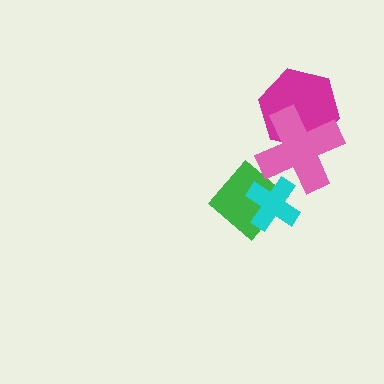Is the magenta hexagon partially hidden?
Yes, it is partially covered by another shape.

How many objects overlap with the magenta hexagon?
1 object overlaps with the magenta hexagon.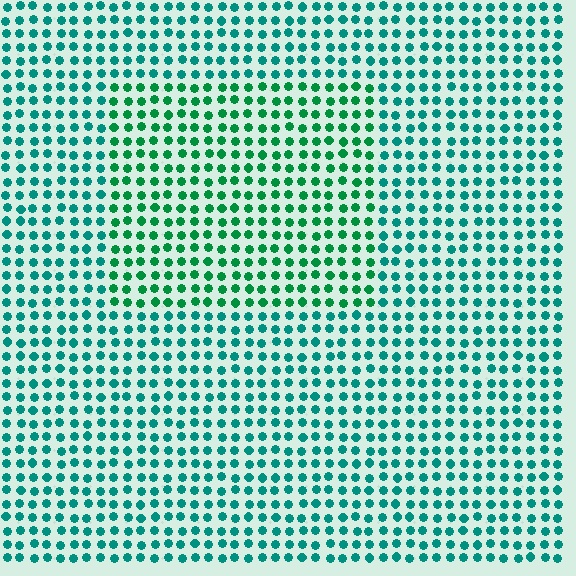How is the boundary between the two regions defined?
The boundary is defined purely by a slight shift in hue (about 28 degrees). Spacing, size, and orientation are identical on both sides.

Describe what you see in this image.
The image is filled with small teal elements in a uniform arrangement. A rectangle-shaped region is visible where the elements are tinted to a slightly different hue, forming a subtle color boundary.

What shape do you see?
I see a rectangle.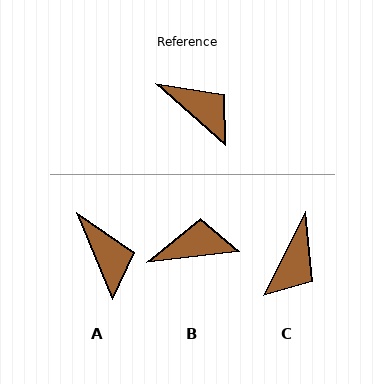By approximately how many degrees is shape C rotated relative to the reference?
Approximately 75 degrees clockwise.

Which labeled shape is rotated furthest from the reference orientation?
C, about 75 degrees away.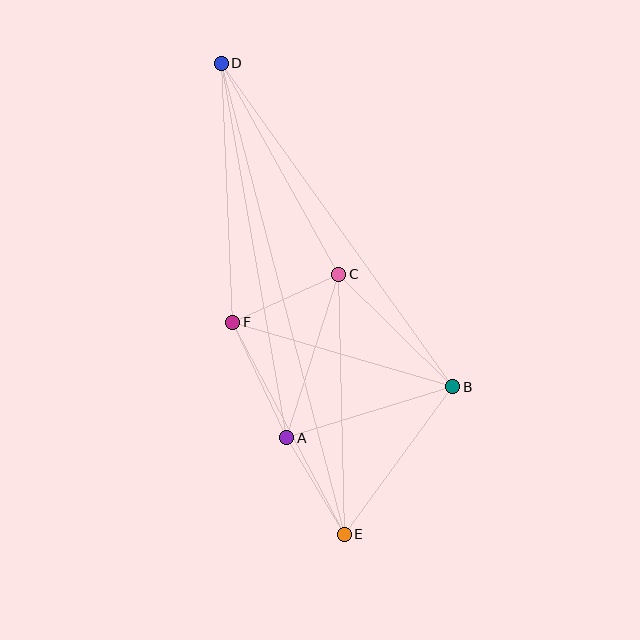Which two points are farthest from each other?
Points D and E are farthest from each other.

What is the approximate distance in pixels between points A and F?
The distance between A and F is approximately 127 pixels.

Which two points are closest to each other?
Points A and E are closest to each other.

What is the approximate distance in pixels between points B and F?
The distance between B and F is approximately 229 pixels.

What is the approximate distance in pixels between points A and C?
The distance between A and C is approximately 171 pixels.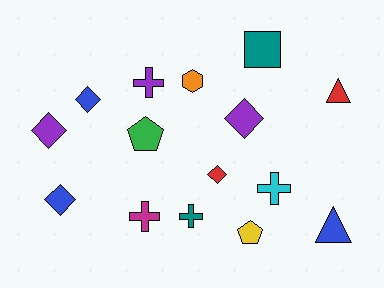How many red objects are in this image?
There are 2 red objects.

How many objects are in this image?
There are 15 objects.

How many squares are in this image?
There is 1 square.